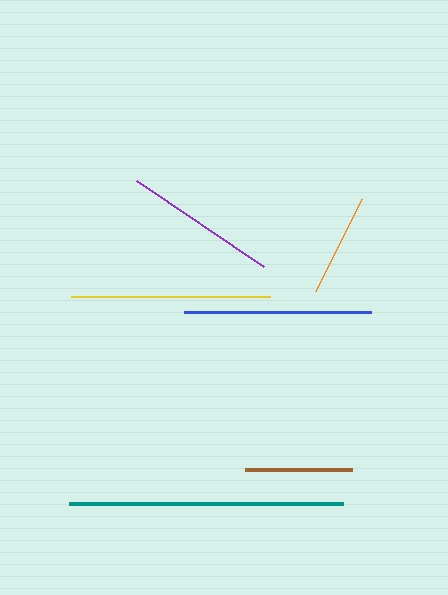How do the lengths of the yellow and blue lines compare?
The yellow and blue lines are approximately the same length.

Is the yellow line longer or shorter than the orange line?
The yellow line is longer than the orange line.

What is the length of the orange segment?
The orange segment is approximately 103 pixels long.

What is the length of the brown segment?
The brown segment is approximately 106 pixels long.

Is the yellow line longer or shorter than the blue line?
The yellow line is longer than the blue line.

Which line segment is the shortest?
The orange line is the shortest at approximately 103 pixels.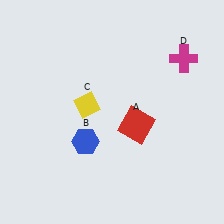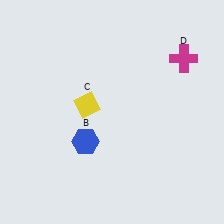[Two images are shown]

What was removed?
The red square (A) was removed in Image 2.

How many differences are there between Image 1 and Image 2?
There is 1 difference between the two images.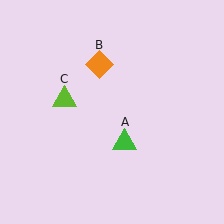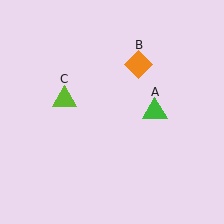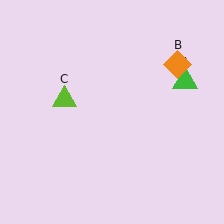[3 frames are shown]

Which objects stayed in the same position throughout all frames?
Lime triangle (object C) remained stationary.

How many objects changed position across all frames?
2 objects changed position: green triangle (object A), orange diamond (object B).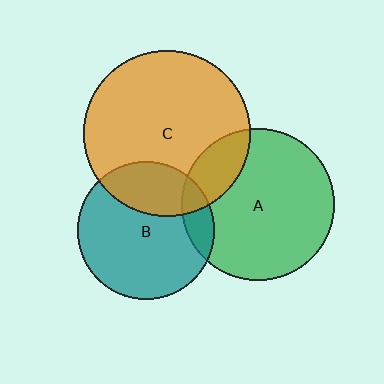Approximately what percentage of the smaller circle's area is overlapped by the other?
Approximately 30%.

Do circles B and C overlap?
Yes.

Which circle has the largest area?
Circle C (orange).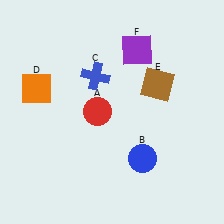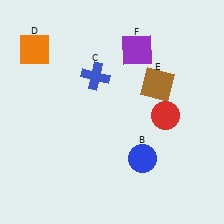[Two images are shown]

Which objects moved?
The objects that moved are: the red circle (A), the orange square (D).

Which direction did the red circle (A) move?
The red circle (A) moved right.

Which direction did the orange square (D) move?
The orange square (D) moved up.